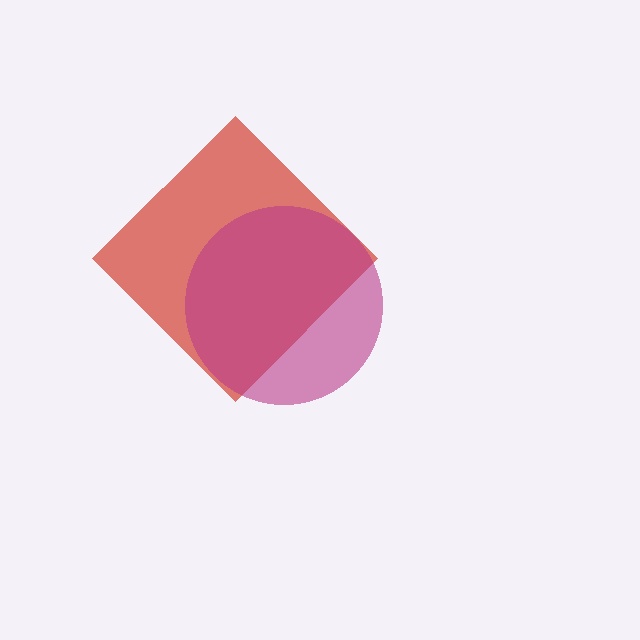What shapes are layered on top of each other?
The layered shapes are: a red diamond, a magenta circle.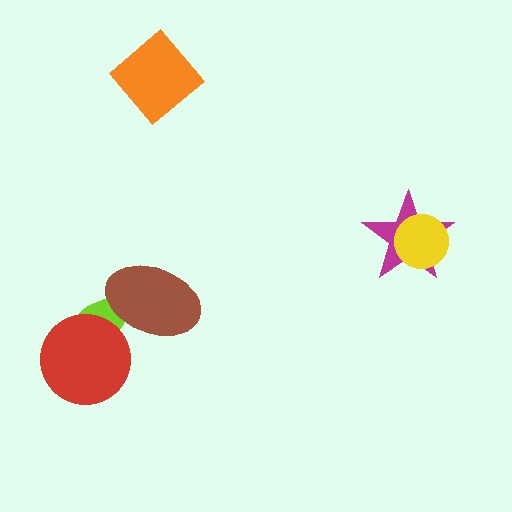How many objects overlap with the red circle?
1 object overlaps with the red circle.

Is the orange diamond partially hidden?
No, no other shape covers it.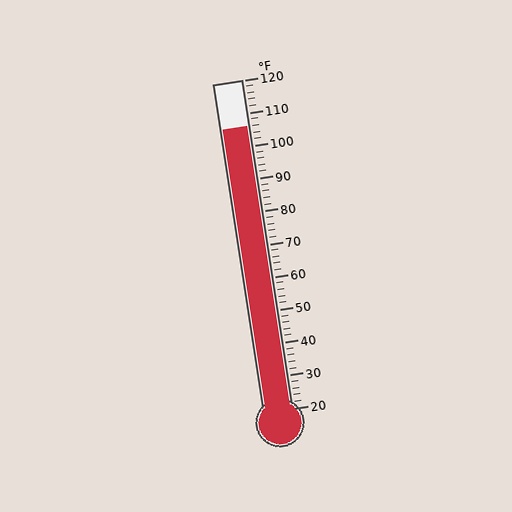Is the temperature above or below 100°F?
The temperature is above 100°F.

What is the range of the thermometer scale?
The thermometer scale ranges from 20°F to 120°F.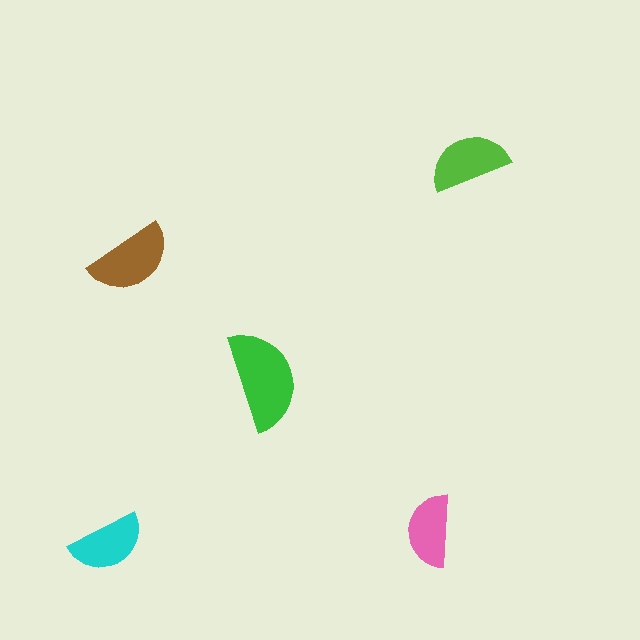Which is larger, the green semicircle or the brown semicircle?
The green one.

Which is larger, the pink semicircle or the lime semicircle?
The lime one.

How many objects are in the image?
There are 5 objects in the image.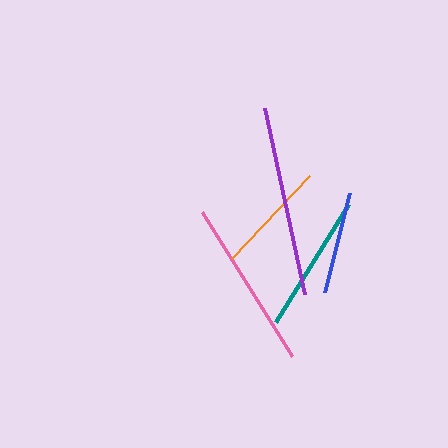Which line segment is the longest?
The purple line is the longest at approximately 190 pixels.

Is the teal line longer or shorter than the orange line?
The teal line is longer than the orange line.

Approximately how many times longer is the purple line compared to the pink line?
The purple line is approximately 1.1 times the length of the pink line.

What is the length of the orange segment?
The orange segment is approximately 114 pixels long.